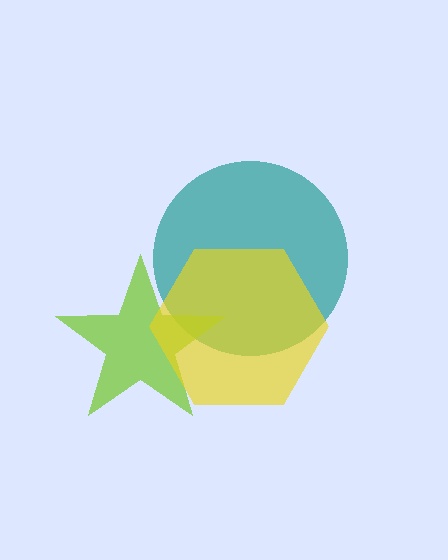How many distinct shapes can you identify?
There are 3 distinct shapes: a teal circle, a lime star, a yellow hexagon.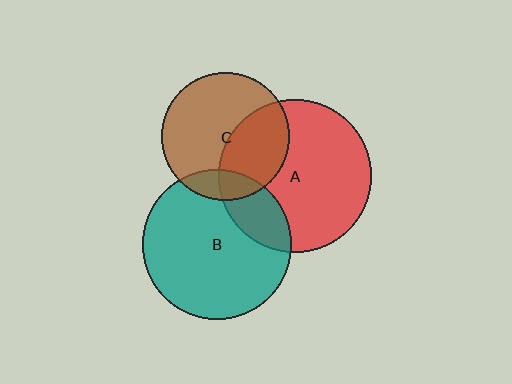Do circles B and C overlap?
Yes.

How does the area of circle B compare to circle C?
Approximately 1.4 times.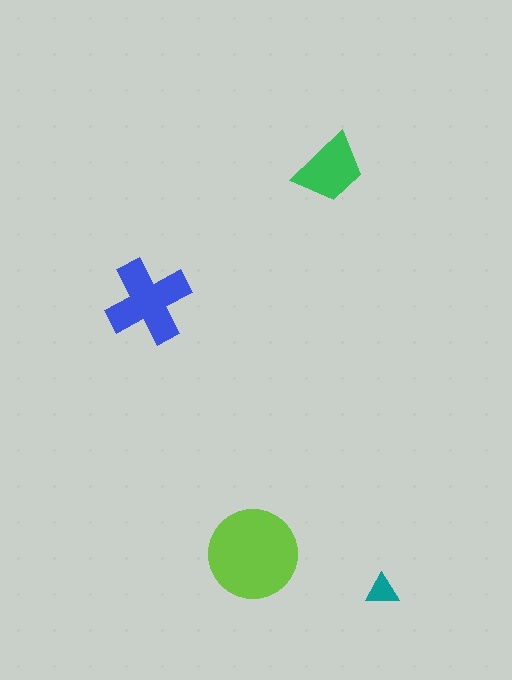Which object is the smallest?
The teal triangle.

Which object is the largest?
The lime circle.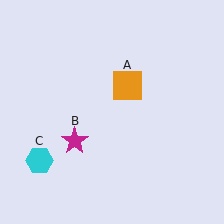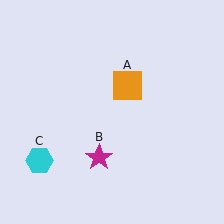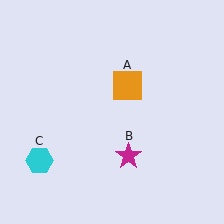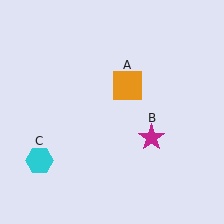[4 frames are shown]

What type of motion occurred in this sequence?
The magenta star (object B) rotated counterclockwise around the center of the scene.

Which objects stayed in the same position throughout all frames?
Orange square (object A) and cyan hexagon (object C) remained stationary.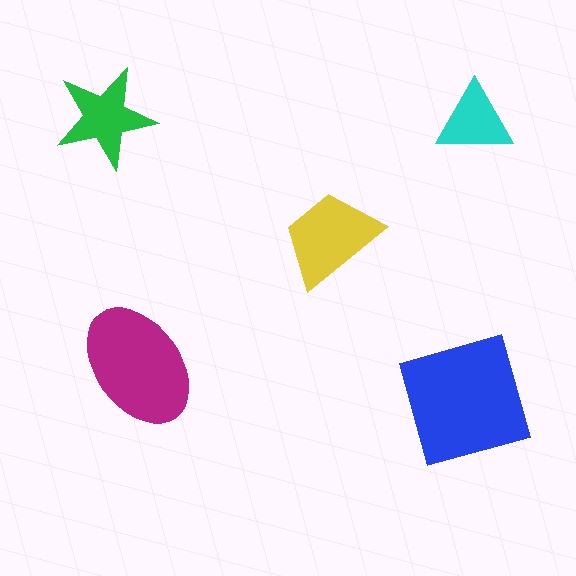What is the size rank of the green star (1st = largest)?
4th.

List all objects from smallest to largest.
The cyan triangle, the green star, the yellow trapezoid, the magenta ellipse, the blue square.